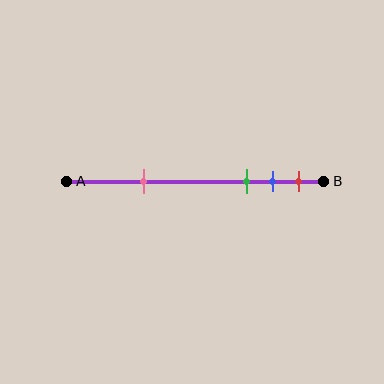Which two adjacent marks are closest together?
The blue and red marks are the closest adjacent pair.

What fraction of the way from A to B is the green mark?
The green mark is approximately 70% (0.7) of the way from A to B.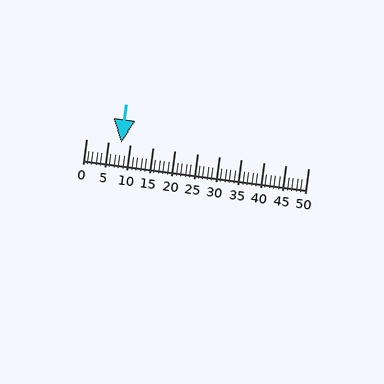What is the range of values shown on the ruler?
The ruler shows values from 0 to 50.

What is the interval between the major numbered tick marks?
The major tick marks are spaced 5 units apart.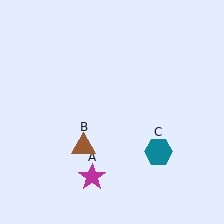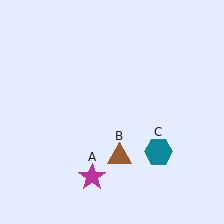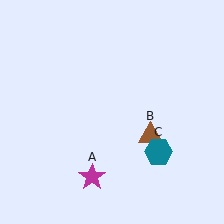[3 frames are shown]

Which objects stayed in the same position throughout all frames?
Magenta star (object A) and teal hexagon (object C) remained stationary.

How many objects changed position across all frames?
1 object changed position: brown triangle (object B).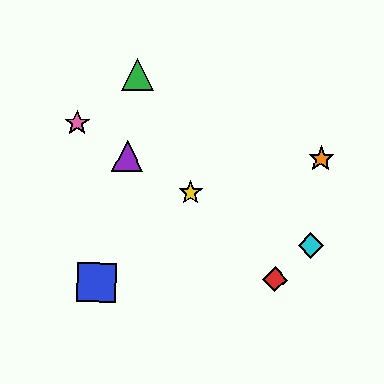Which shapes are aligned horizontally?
The purple triangle, the orange star are aligned horizontally.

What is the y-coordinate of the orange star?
The orange star is at y≈159.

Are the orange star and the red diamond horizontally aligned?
No, the orange star is at y≈159 and the red diamond is at y≈279.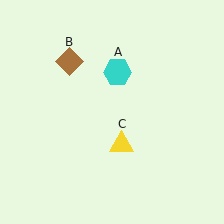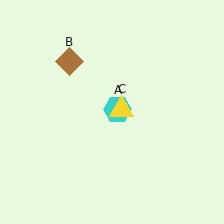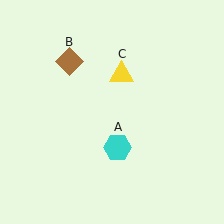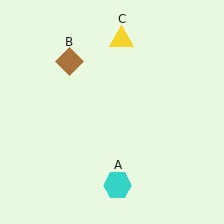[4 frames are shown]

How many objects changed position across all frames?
2 objects changed position: cyan hexagon (object A), yellow triangle (object C).